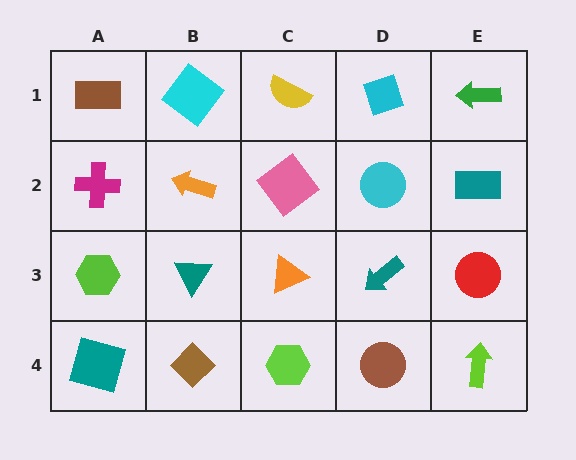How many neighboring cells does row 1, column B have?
3.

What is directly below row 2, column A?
A lime hexagon.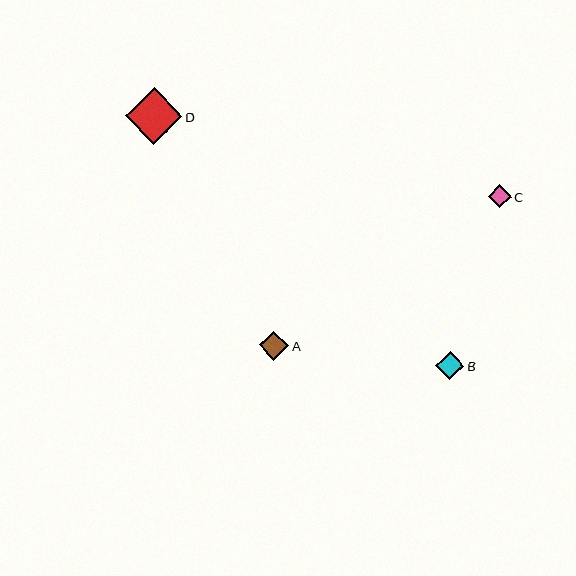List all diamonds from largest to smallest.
From largest to smallest: D, A, B, C.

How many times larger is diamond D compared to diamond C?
Diamond D is approximately 2.5 times the size of diamond C.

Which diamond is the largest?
Diamond D is the largest with a size of approximately 56 pixels.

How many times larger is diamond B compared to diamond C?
Diamond B is approximately 1.2 times the size of diamond C.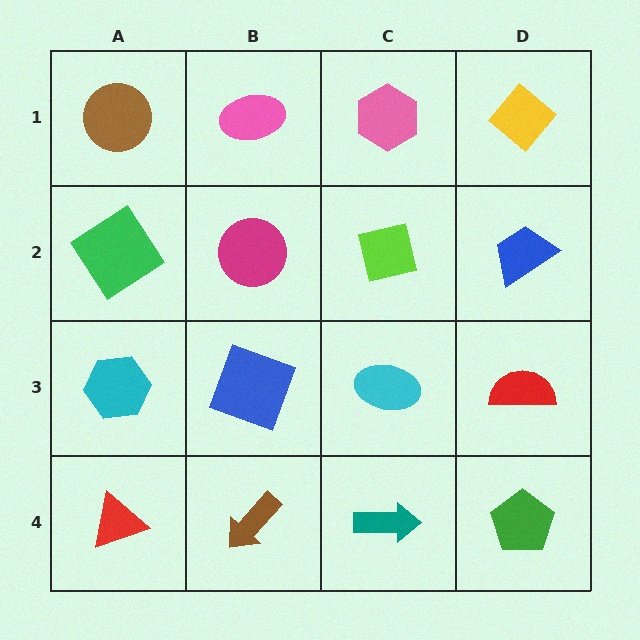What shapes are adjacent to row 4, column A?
A cyan hexagon (row 3, column A), a brown arrow (row 4, column B).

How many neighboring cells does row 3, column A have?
3.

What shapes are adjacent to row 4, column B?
A blue square (row 3, column B), a red triangle (row 4, column A), a teal arrow (row 4, column C).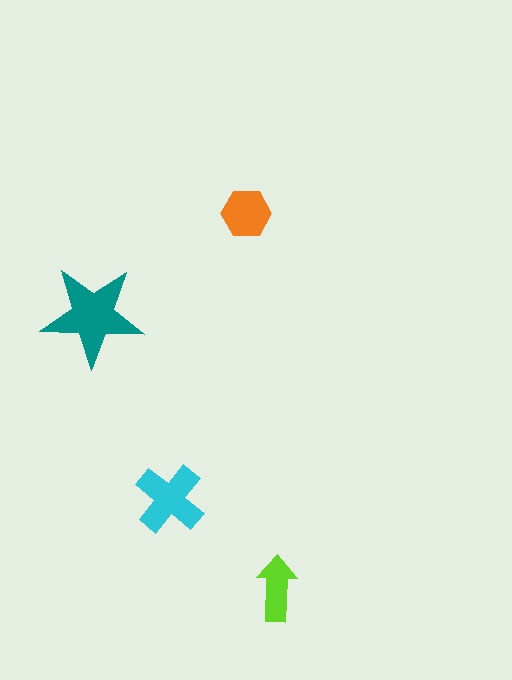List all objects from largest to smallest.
The teal star, the cyan cross, the orange hexagon, the lime arrow.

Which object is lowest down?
The lime arrow is bottommost.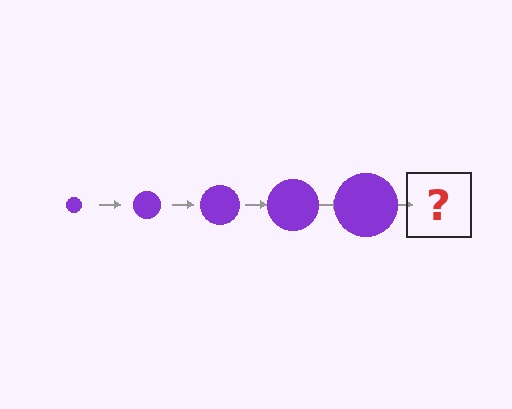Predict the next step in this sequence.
The next step is a purple circle, larger than the previous one.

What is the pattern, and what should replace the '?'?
The pattern is that the circle gets progressively larger each step. The '?' should be a purple circle, larger than the previous one.